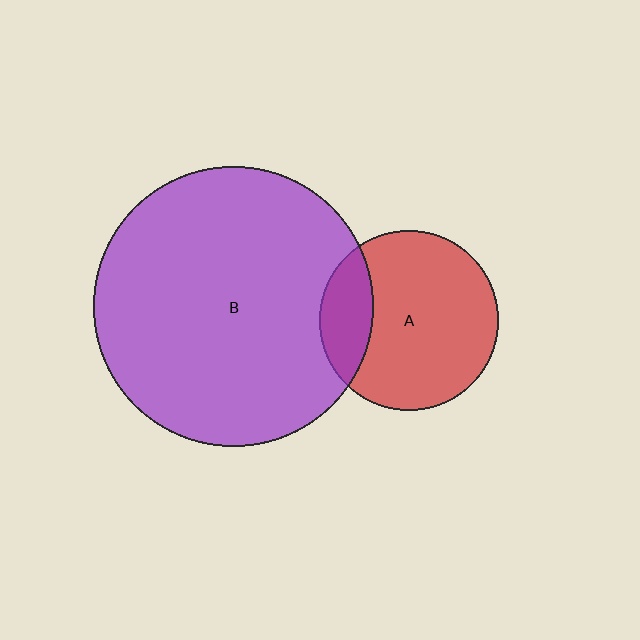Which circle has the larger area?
Circle B (purple).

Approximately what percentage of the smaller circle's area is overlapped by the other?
Approximately 20%.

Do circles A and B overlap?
Yes.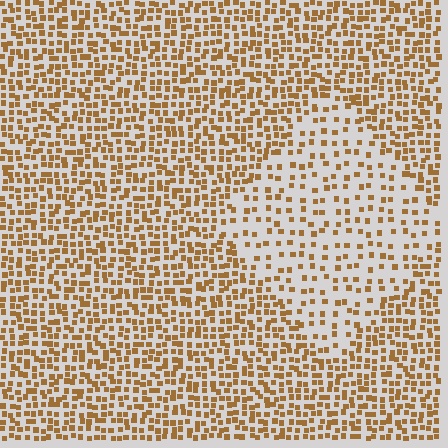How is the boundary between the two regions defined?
The boundary is defined by a change in element density (approximately 2.2x ratio). All elements are the same color, size, and shape.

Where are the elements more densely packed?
The elements are more densely packed outside the diamond boundary.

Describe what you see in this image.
The image contains small brown elements arranged at two different densities. A diamond-shaped region is visible where the elements are less densely packed than the surrounding area.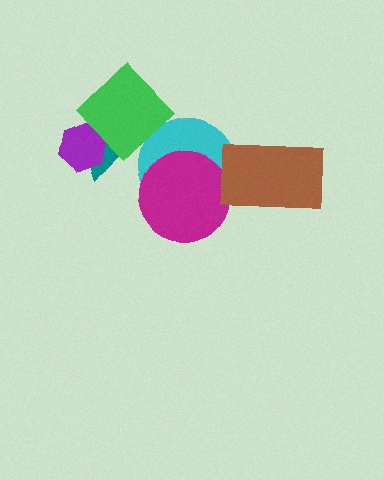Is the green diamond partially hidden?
No, no other shape covers it.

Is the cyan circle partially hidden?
Yes, it is partially covered by another shape.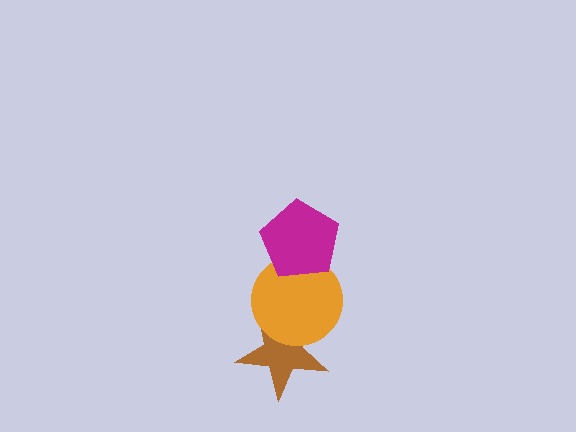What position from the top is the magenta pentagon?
The magenta pentagon is 1st from the top.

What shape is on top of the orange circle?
The magenta pentagon is on top of the orange circle.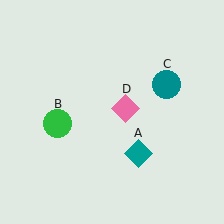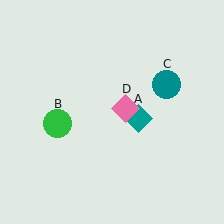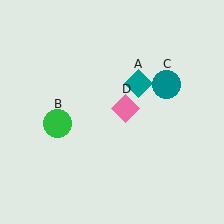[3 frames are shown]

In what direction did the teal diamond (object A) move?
The teal diamond (object A) moved up.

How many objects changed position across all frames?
1 object changed position: teal diamond (object A).